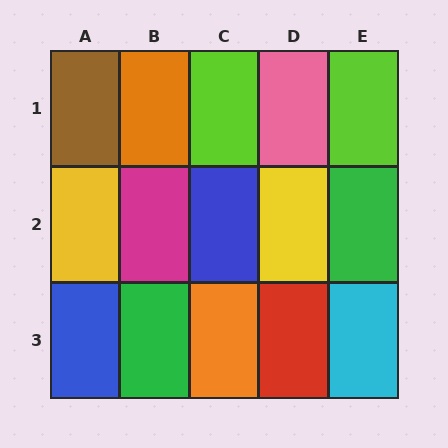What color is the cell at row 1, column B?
Orange.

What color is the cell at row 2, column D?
Yellow.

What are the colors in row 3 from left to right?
Blue, green, orange, red, cyan.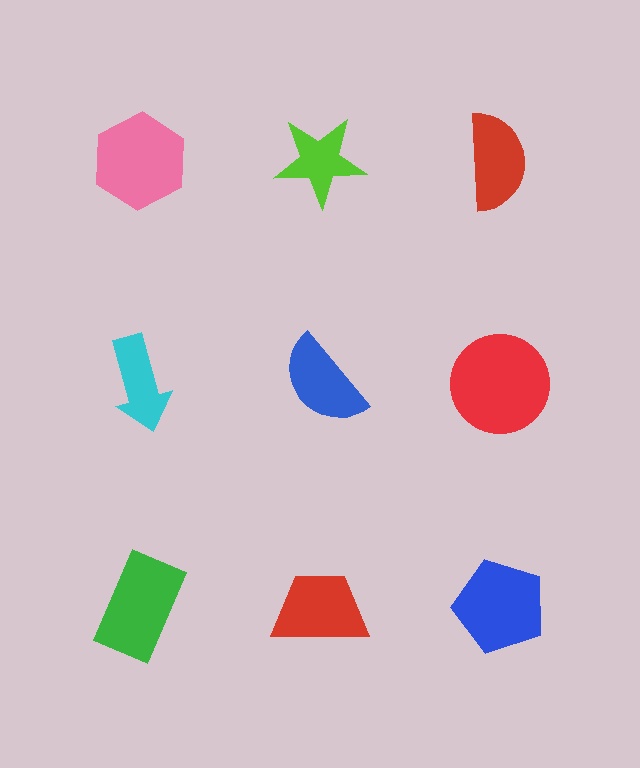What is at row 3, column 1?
A green rectangle.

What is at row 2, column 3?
A red circle.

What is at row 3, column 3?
A blue pentagon.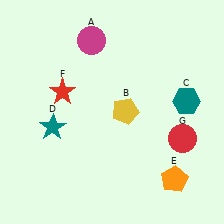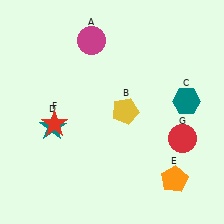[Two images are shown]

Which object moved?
The red star (F) moved down.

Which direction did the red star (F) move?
The red star (F) moved down.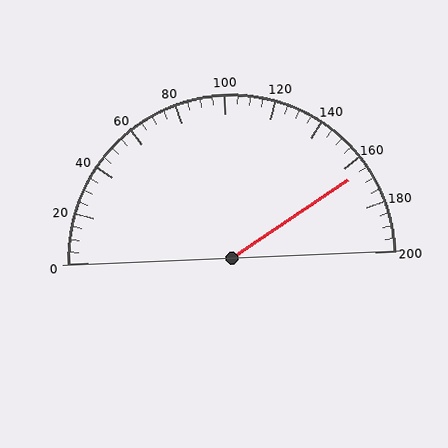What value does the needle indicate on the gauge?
The needle indicates approximately 165.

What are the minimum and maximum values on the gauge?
The gauge ranges from 0 to 200.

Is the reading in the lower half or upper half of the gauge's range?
The reading is in the upper half of the range (0 to 200).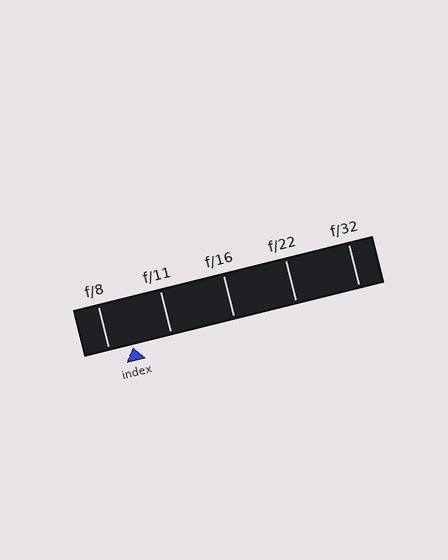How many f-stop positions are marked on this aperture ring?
There are 5 f-stop positions marked.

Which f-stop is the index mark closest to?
The index mark is closest to f/8.